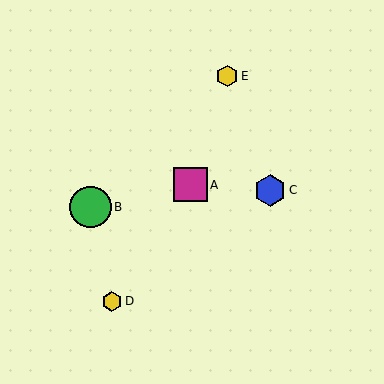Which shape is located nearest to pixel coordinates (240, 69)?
The yellow hexagon (labeled E) at (227, 76) is nearest to that location.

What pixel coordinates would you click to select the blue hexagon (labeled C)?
Click at (270, 190) to select the blue hexagon C.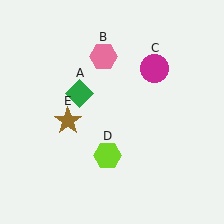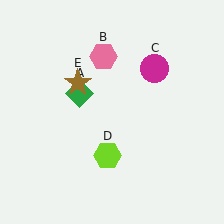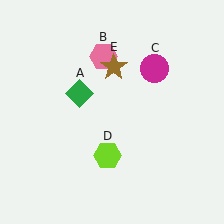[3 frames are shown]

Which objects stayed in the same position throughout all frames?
Green diamond (object A) and pink hexagon (object B) and magenta circle (object C) and lime hexagon (object D) remained stationary.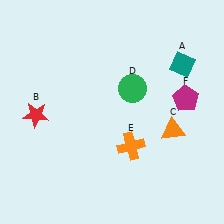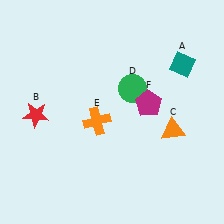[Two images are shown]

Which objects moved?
The objects that moved are: the orange cross (E), the magenta pentagon (F).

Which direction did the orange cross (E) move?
The orange cross (E) moved left.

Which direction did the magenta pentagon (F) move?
The magenta pentagon (F) moved left.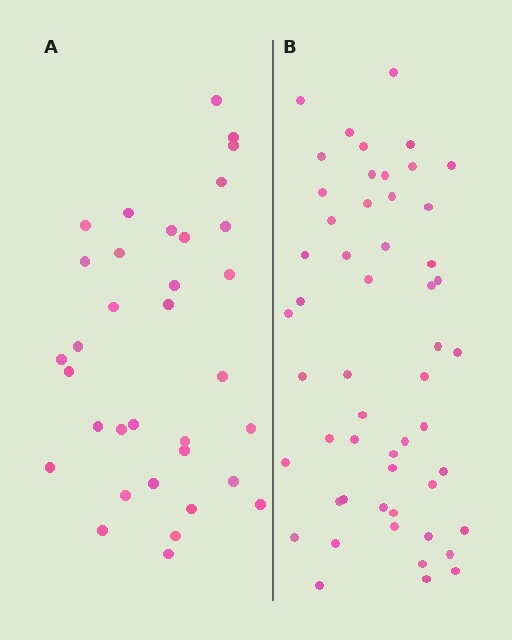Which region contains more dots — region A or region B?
Region B (the right region) has more dots.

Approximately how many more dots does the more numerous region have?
Region B has approximately 20 more dots than region A.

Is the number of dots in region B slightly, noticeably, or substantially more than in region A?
Region B has substantially more. The ratio is roughly 1.6 to 1.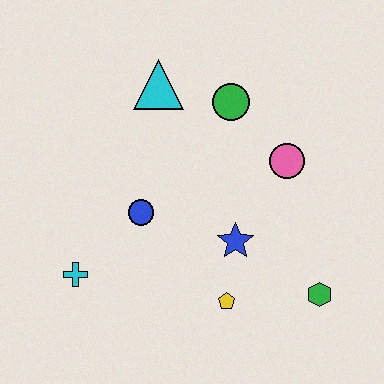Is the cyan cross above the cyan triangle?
No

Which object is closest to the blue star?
The yellow pentagon is closest to the blue star.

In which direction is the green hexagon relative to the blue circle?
The green hexagon is to the right of the blue circle.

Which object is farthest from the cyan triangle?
The green hexagon is farthest from the cyan triangle.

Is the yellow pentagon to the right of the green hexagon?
No